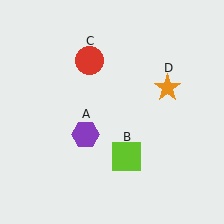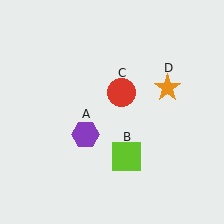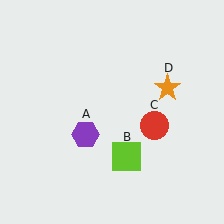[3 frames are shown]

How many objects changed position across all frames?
1 object changed position: red circle (object C).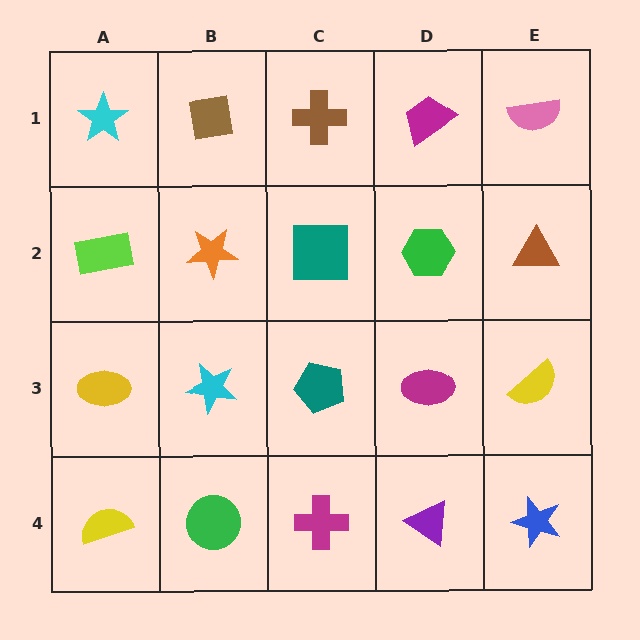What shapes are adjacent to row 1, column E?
A brown triangle (row 2, column E), a magenta trapezoid (row 1, column D).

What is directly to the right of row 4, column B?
A magenta cross.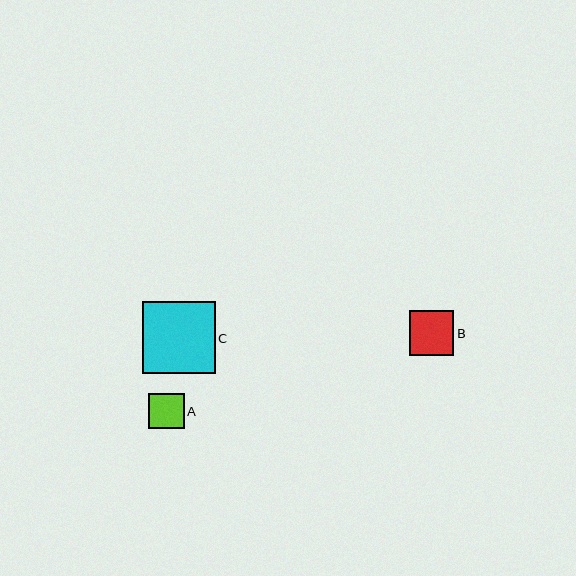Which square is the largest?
Square C is the largest with a size of approximately 72 pixels.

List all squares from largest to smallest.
From largest to smallest: C, B, A.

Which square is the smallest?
Square A is the smallest with a size of approximately 36 pixels.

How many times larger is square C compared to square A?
Square C is approximately 2.0 times the size of square A.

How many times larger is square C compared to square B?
Square C is approximately 1.6 times the size of square B.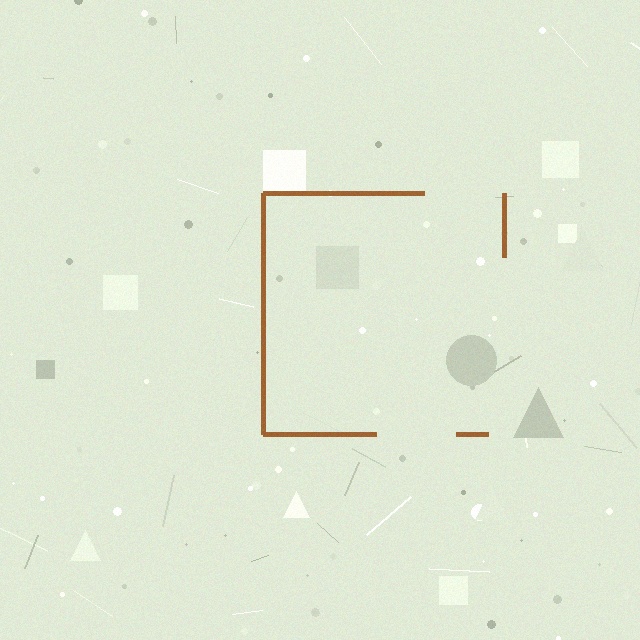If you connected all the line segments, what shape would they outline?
They would outline a square.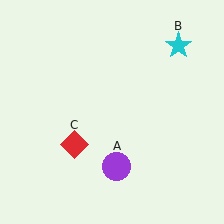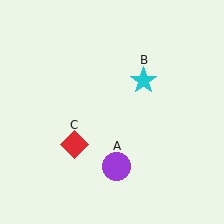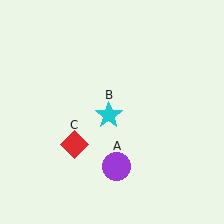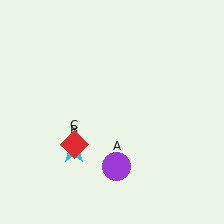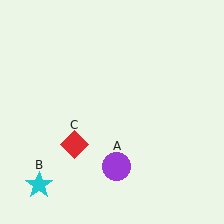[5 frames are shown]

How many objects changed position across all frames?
1 object changed position: cyan star (object B).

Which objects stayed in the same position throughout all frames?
Purple circle (object A) and red diamond (object C) remained stationary.